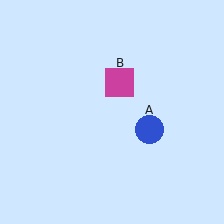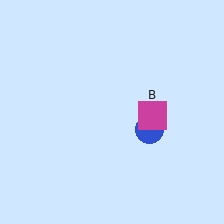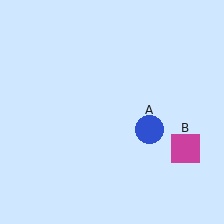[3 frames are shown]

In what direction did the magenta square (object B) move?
The magenta square (object B) moved down and to the right.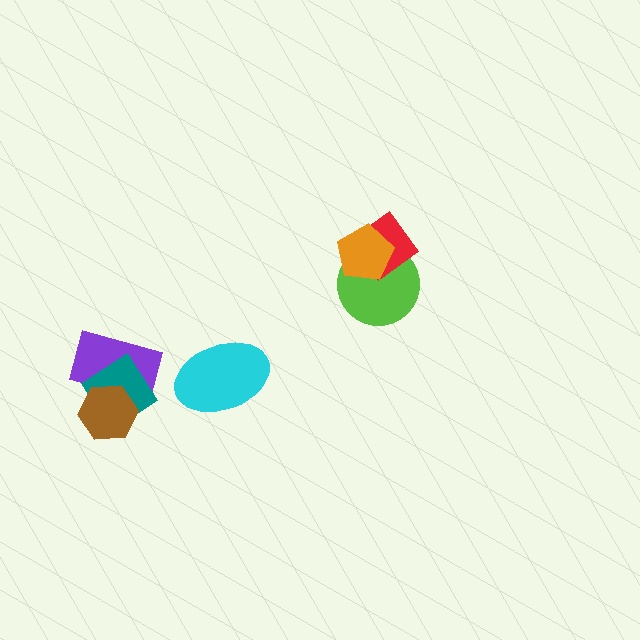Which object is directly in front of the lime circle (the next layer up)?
The red diamond is directly in front of the lime circle.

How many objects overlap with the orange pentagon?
2 objects overlap with the orange pentagon.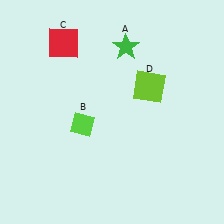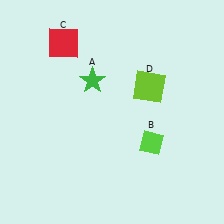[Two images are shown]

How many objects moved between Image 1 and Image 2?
2 objects moved between the two images.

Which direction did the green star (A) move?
The green star (A) moved left.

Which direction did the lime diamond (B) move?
The lime diamond (B) moved right.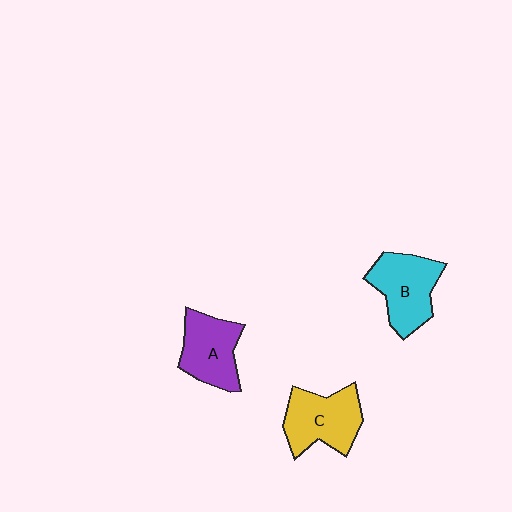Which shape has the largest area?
Shape C (yellow).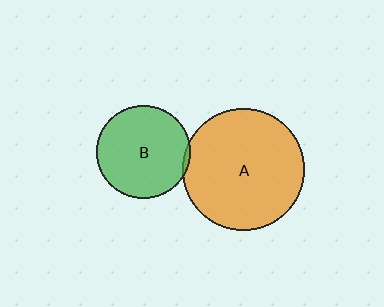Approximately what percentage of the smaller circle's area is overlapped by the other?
Approximately 5%.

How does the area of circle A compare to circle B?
Approximately 1.7 times.